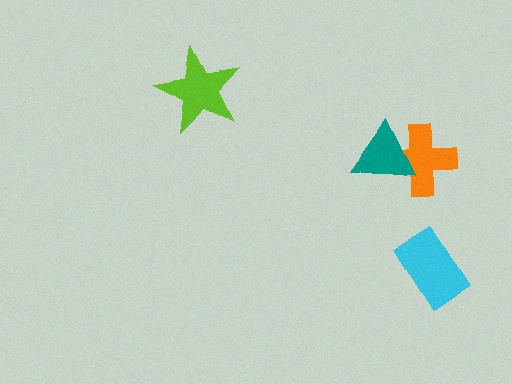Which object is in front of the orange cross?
The teal triangle is in front of the orange cross.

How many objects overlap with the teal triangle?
1 object overlaps with the teal triangle.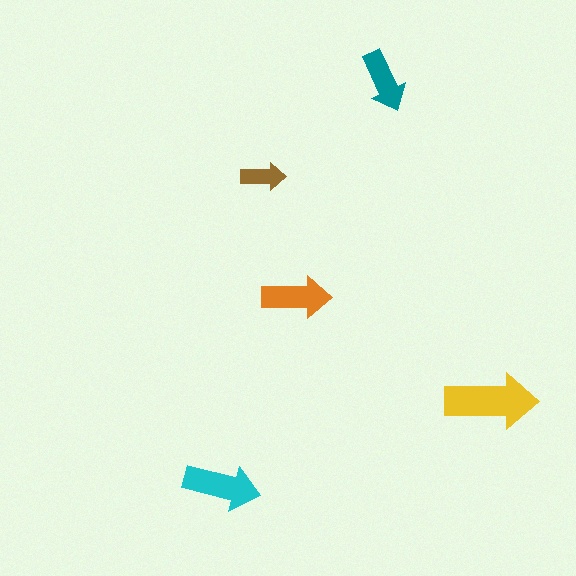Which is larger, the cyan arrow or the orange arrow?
The cyan one.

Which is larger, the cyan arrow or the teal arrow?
The cyan one.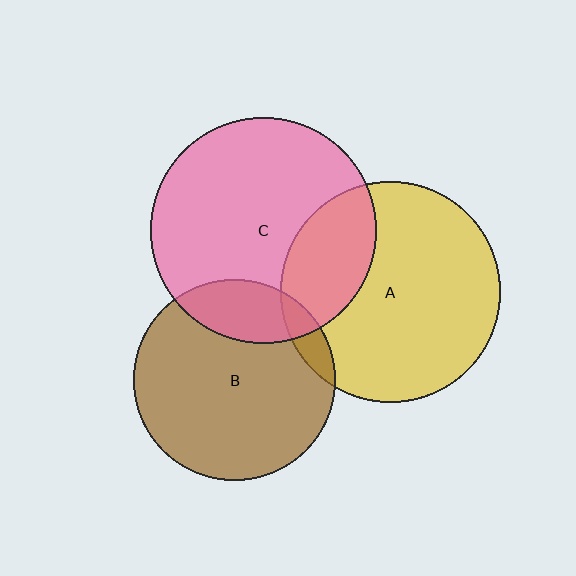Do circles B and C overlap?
Yes.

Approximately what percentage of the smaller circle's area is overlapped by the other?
Approximately 20%.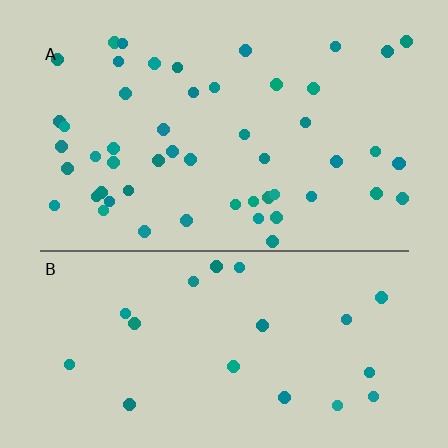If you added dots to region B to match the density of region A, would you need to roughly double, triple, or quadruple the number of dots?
Approximately triple.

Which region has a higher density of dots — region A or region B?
A (the top).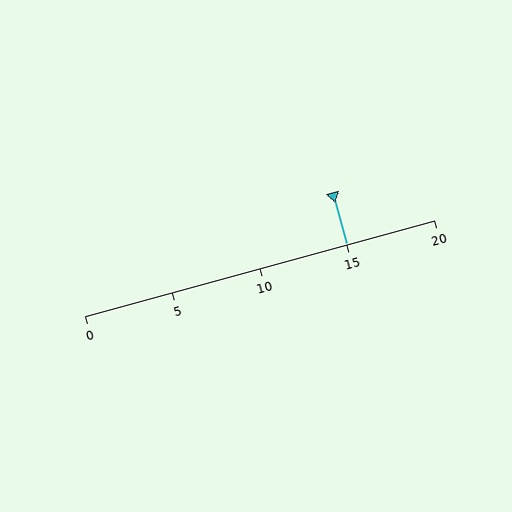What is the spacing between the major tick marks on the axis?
The major ticks are spaced 5 apart.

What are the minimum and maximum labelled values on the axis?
The axis runs from 0 to 20.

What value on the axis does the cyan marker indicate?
The marker indicates approximately 15.